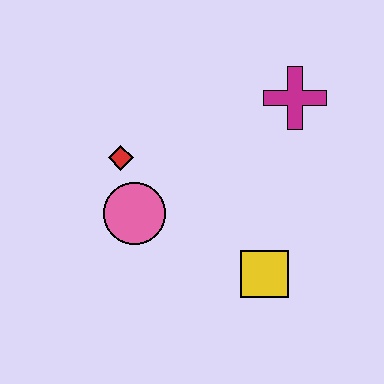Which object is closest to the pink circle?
The red diamond is closest to the pink circle.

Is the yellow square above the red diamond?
No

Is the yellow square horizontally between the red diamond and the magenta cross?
Yes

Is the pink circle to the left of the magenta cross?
Yes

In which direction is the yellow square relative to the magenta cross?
The yellow square is below the magenta cross.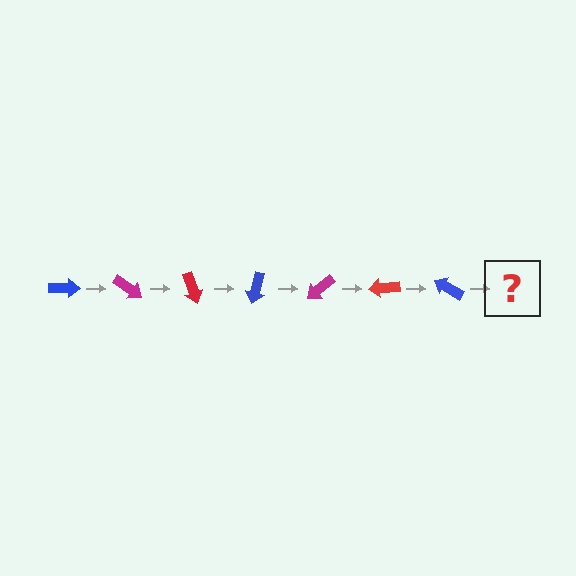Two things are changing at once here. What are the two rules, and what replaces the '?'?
The two rules are that it rotates 35 degrees each step and the color cycles through blue, magenta, and red. The '?' should be a magenta arrow, rotated 245 degrees from the start.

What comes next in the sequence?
The next element should be a magenta arrow, rotated 245 degrees from the start.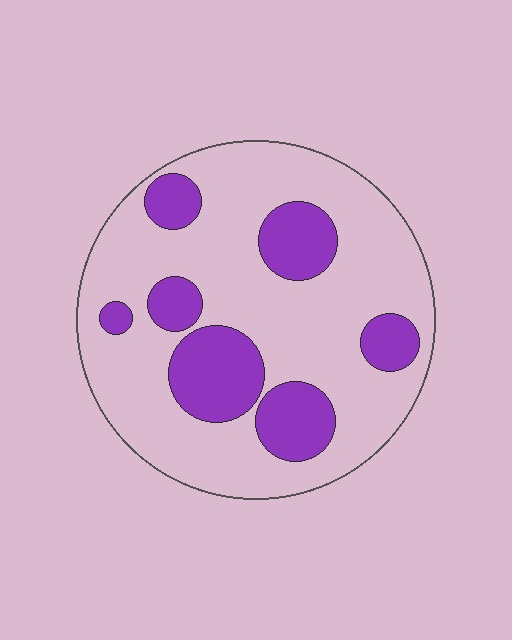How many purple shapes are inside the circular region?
7.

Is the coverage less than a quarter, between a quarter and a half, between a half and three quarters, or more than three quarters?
Between a quarter and a half.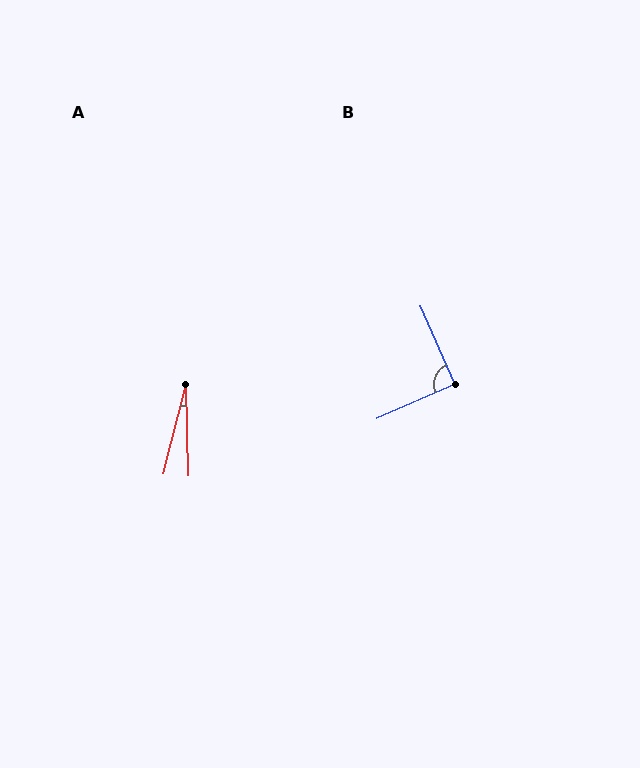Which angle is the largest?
B, at approximately 90 degrees.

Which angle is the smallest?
A, at approximately 16 degrees.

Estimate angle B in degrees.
Approximately 90 degrees.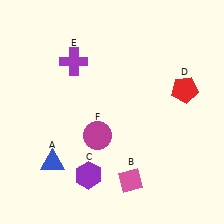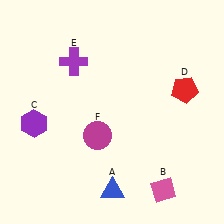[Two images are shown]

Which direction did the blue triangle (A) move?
The blue triangle (A) moved right.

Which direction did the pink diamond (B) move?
The pink diamond (B) moved right.